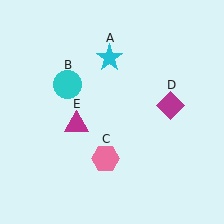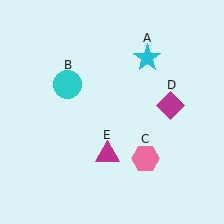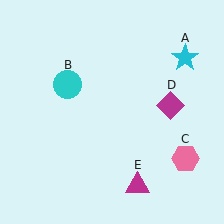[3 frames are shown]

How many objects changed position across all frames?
3 objects changed position: cyan star (object A), pink hexagon (object C), magenta triangle (object E).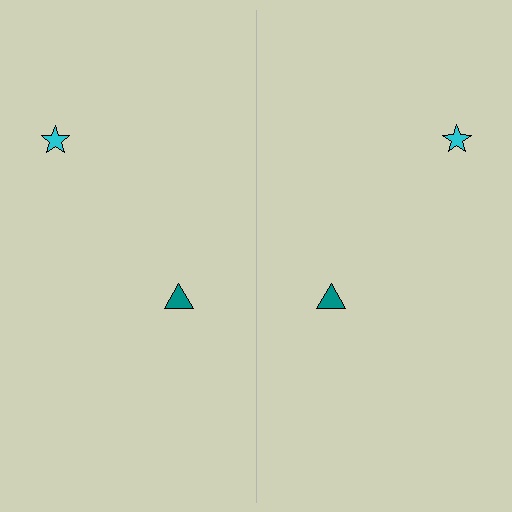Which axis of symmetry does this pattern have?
The pattern has a vertical axis of symmetry running through the center of the image.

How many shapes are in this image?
There are 4 shapes in this image.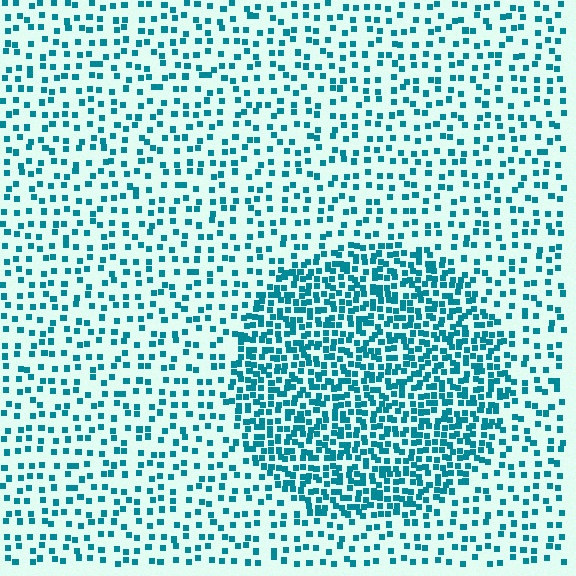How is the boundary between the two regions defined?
The boundary is defined by a change in element density (approximately 2.4x ratio). All elements are the same color, size, and shape.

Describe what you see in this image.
The image contains small teal elements arranged at two different densities. A circle-shaped region is visible where the elements are more densely packed than the surrounding area.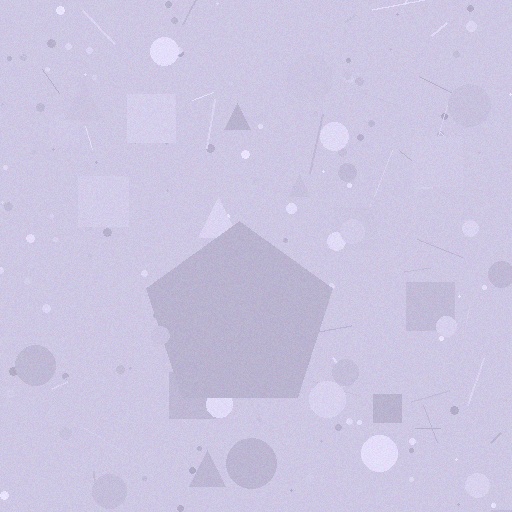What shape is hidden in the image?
A pentagon is hidden in the image.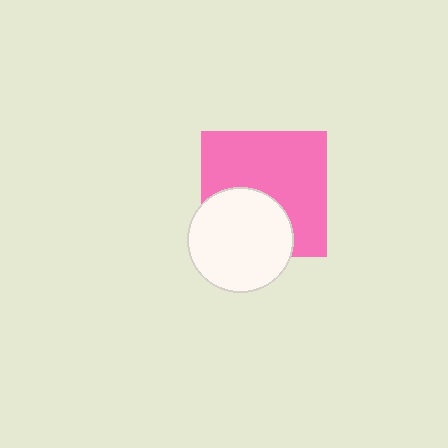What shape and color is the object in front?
The object in front is a white circle.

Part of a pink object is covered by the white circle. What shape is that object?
It is a square.